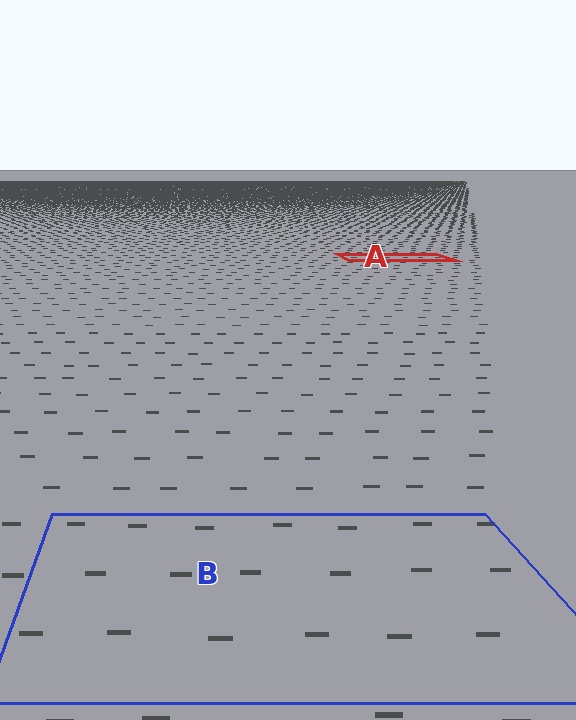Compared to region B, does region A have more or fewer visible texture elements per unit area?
Region A has more texture elements per unit area — they are packed more densely because it is farther away.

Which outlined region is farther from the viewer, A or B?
Region A is farther from the viewer — the texture elements inside it appear smaller and more densely packed.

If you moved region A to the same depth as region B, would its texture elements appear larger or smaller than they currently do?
They would appear larger. At a closer depth, the same texture elements are projected at a bigger on-screen size.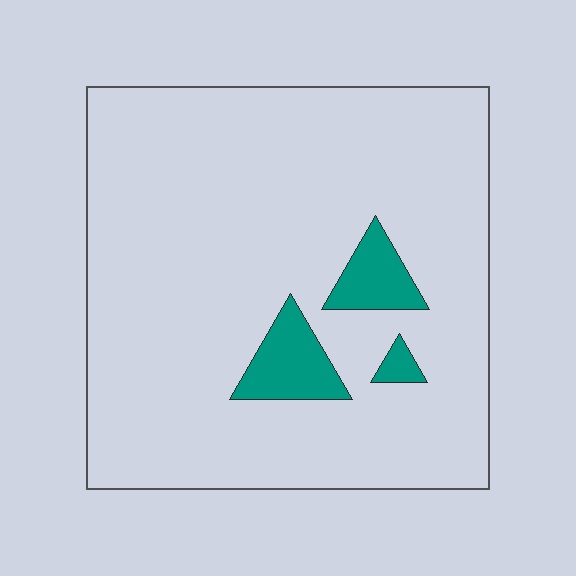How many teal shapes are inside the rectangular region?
3.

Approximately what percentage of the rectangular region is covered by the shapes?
Approximately 10%.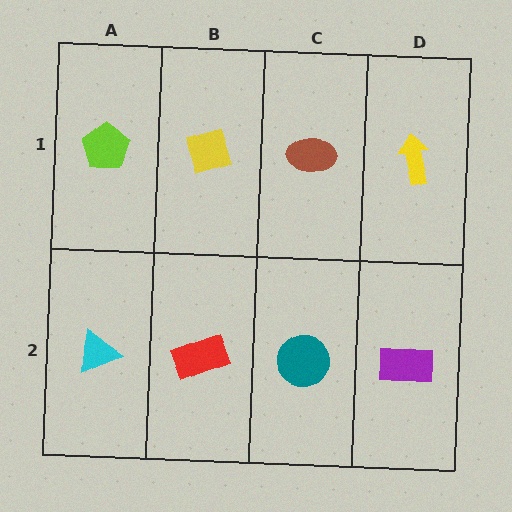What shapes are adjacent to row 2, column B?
A yellow diamond (row 1, column B), a cyan triangle (row 2, column A), a teal circle (row 2, column C).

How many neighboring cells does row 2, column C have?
3.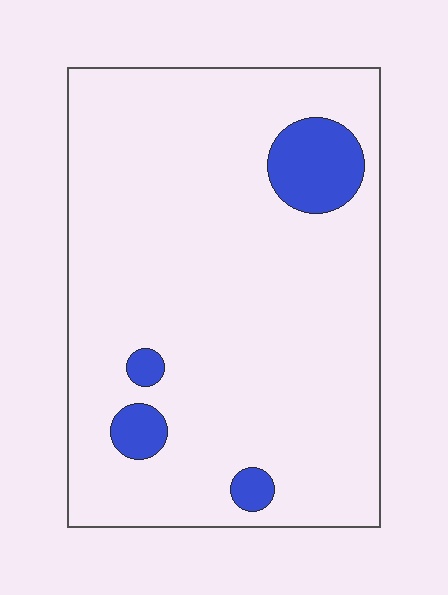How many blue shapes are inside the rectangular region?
4.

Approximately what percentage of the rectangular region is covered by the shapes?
Approximately 10%.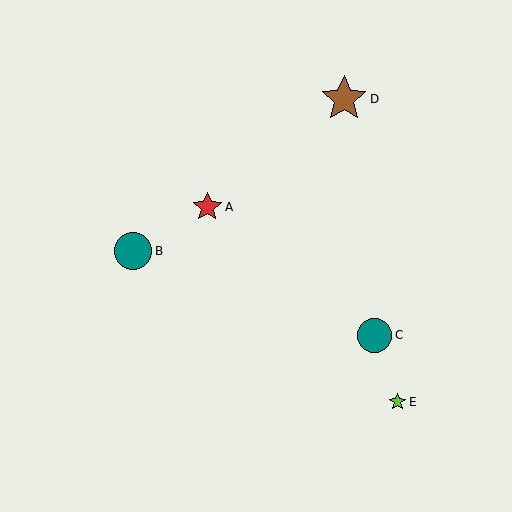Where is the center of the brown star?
The center of the brown star is at (344, 99).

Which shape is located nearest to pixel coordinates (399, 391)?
The lime star (labeled E) at (398, 402) is nearest to that location.